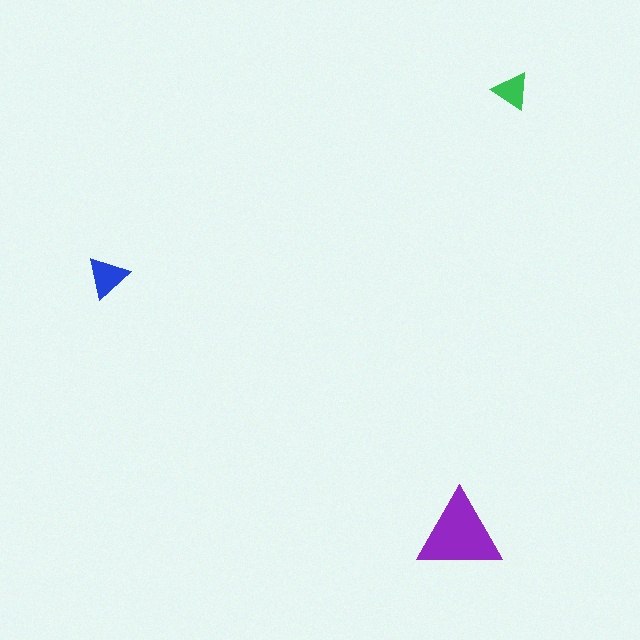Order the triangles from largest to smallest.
the purple one, the blue one, the green one.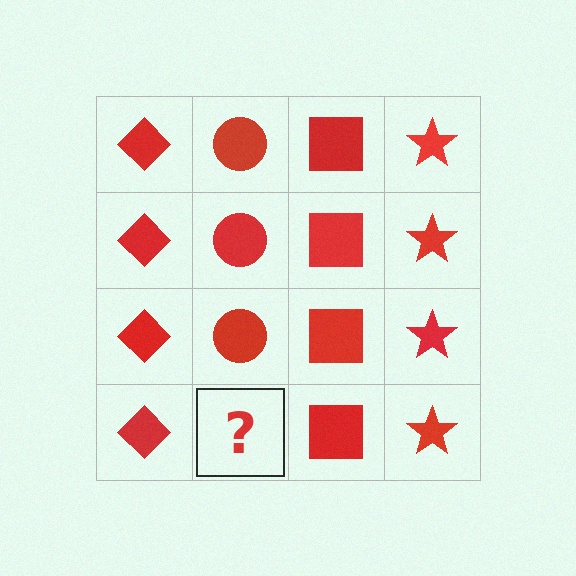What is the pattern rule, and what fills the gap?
The rule is that each column has a consistent shape. The gap should be filled with a red circle.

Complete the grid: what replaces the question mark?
The question mark should be replaced with a red circle.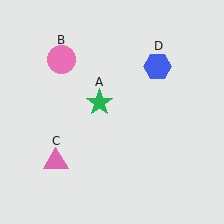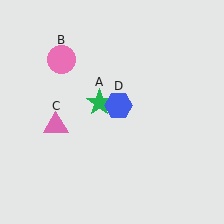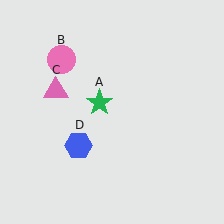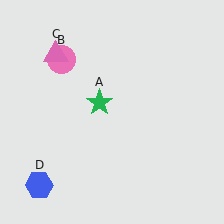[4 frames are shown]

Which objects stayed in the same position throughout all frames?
Green star (object A) and pink circle (object B) remained stationary.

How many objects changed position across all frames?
2 objects changed position: pink triangle (object C), blue hexagon (object D).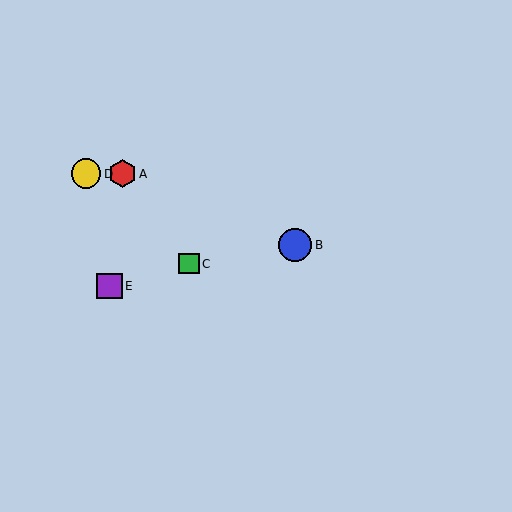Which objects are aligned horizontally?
Objects A, D are aligned horizontally.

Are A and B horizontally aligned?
No, A is at y≈174 and B is at y≈245.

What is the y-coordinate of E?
Object E is at y≈286.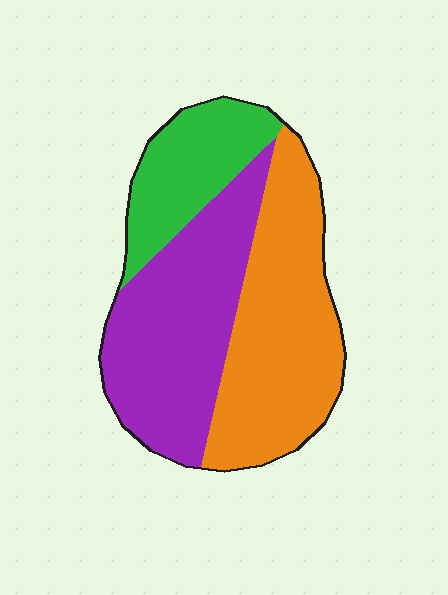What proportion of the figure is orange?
Orange covers about 40% of the figure.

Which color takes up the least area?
Green, at roughly 20%.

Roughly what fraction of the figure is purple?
Purple covers 39% of the figure.